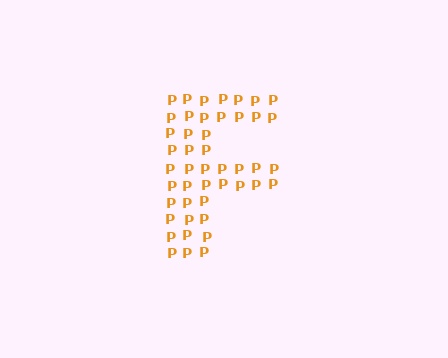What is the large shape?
The large shape is the letter F.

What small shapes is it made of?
It is made of small letter P's.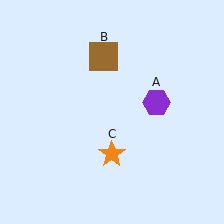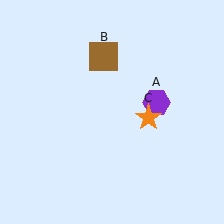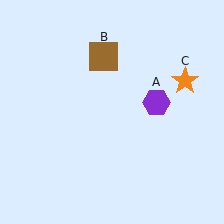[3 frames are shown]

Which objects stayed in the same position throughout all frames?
Purple hexagon (object A) and brown square (object B) remained stationary.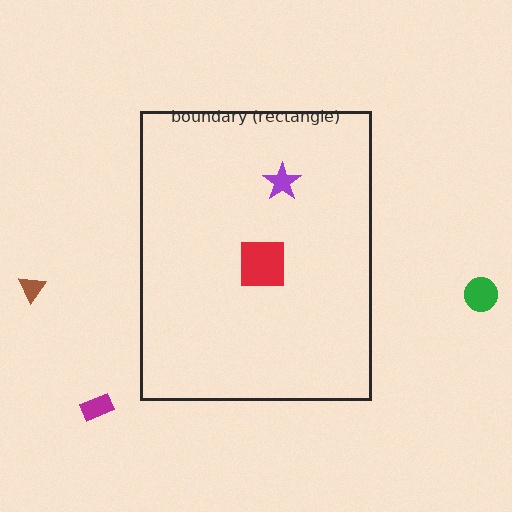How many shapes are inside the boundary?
2 inside, 3 outside.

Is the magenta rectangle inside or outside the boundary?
Outside.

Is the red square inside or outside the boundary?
Inside.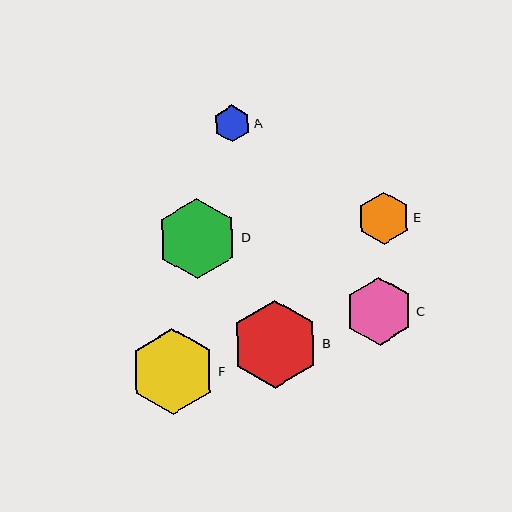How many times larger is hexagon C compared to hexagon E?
Hexagon C is approximately 1.3 times the size of hexagon E.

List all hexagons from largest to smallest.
From largest to smallest: B, F, D, C, E, A.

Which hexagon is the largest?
Hexagon B is the largest with a size of approximately 88 pixels.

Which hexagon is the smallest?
Hexagon A is the smallest with a size of approximately 37 pixels.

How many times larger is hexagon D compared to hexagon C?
Hexagon D is approximately 1.2 times the size of hexagon C.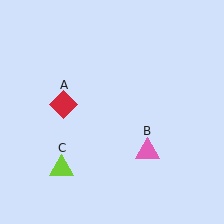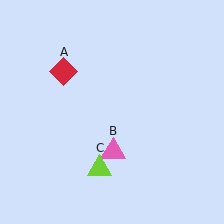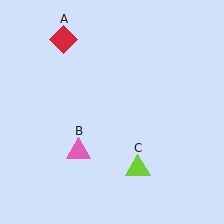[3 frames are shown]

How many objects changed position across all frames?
3 objects changed position: red diamond (object A), pink triangle (object B), lime triangle (object C).